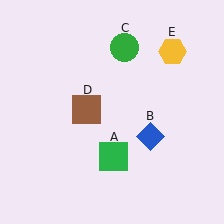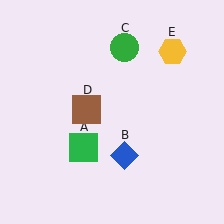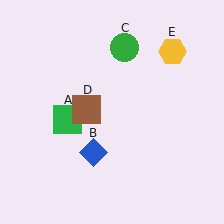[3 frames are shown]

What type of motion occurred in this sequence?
The green square (object A), blue diamond (object B) rotated clockwise around the center of the scene.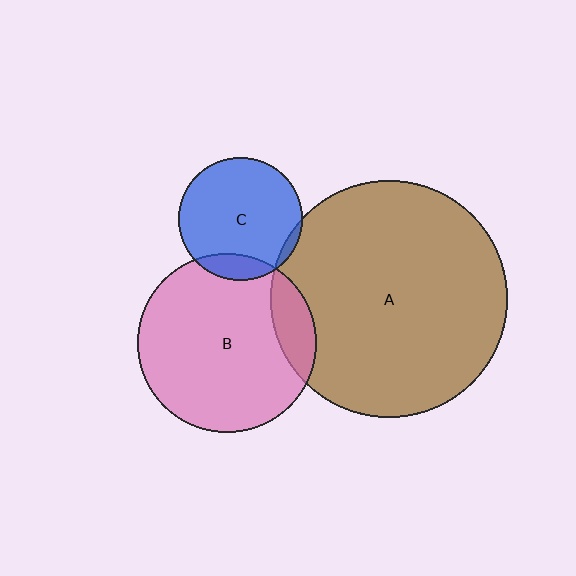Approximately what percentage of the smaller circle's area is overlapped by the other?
Approximately 5%.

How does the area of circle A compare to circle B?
Approximately 1.7 times.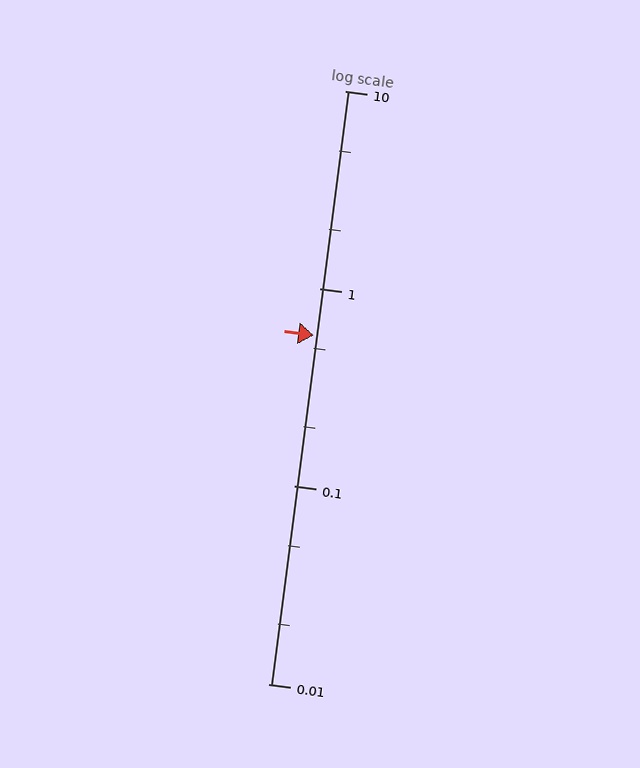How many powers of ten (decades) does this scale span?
The scale spans 3 decades, from 0.01 to 10.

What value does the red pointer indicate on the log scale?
The pointer indicates approximately 0.58.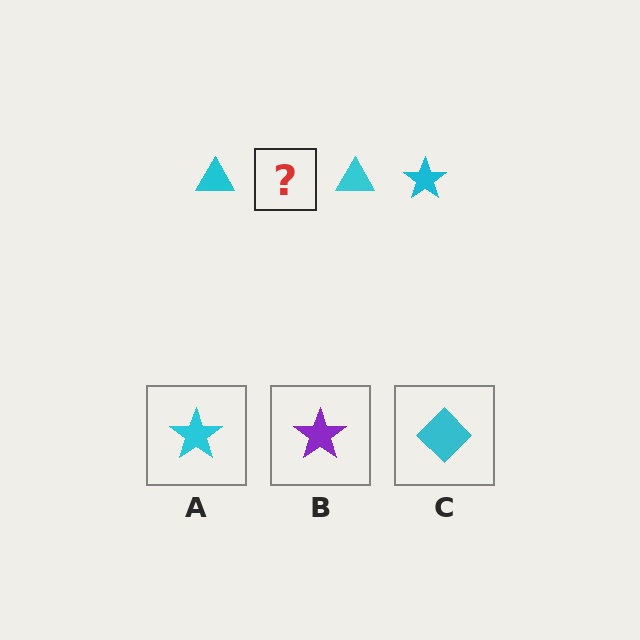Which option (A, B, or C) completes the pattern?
A.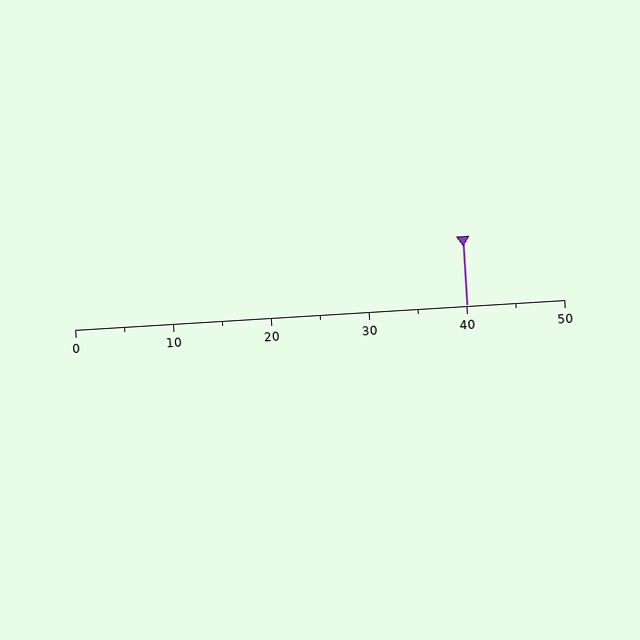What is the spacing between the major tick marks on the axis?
The major ticks are spaced 10 apart.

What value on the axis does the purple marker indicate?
The marker indicates approximately 40.